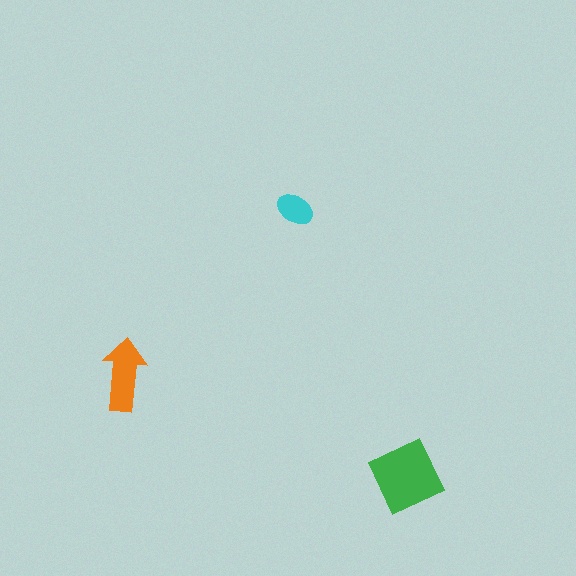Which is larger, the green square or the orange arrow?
The green square.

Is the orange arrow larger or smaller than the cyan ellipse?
Larger.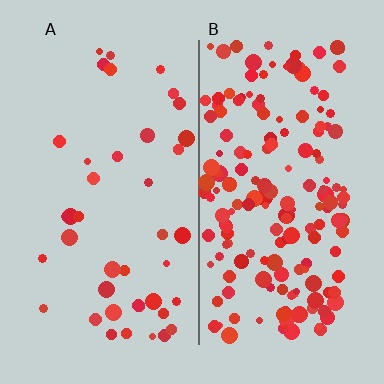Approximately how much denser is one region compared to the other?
Approximately 4.2× — region B over region A.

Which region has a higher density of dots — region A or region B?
B (the right).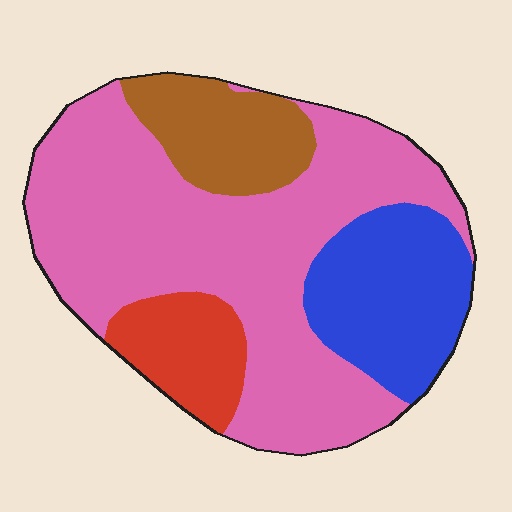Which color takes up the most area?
Pink, at roughly 55%.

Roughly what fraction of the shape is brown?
Brown covers around 15% of the shape.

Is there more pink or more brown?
Pink.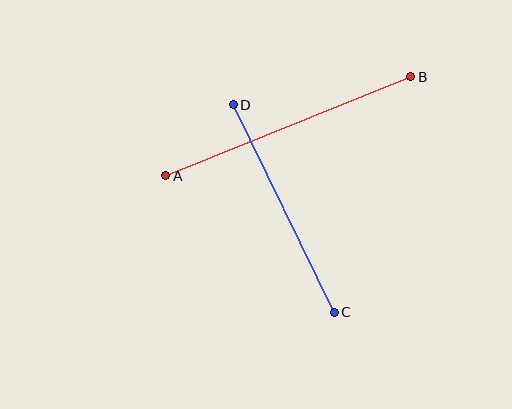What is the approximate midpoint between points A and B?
The midpoint is at approximately (288, 126) pixels.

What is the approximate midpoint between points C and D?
The midpoint is at approximately (284, 209) pixels.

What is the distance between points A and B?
The distance is approximately 264 pixels.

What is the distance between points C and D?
The distance is approximately 231 pixels.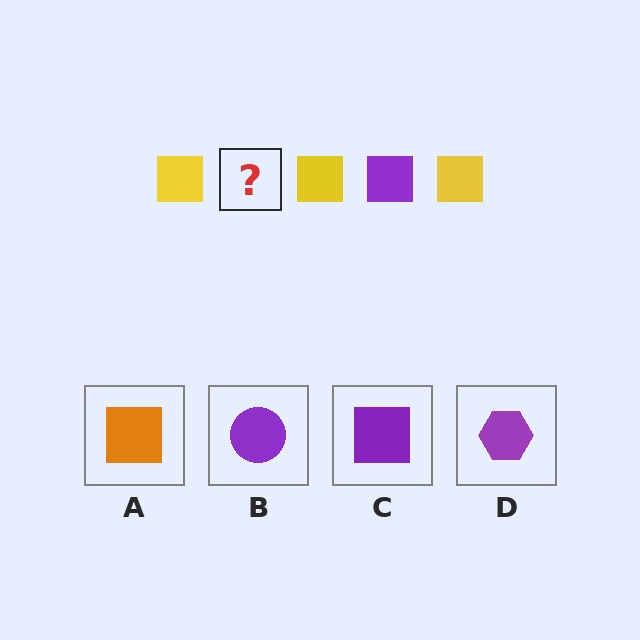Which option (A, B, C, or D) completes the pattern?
C.